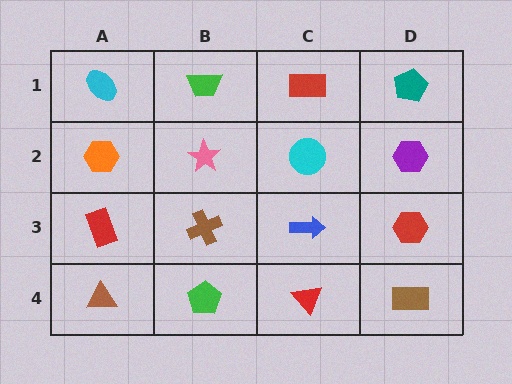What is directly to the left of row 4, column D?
A red triangle.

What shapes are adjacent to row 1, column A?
An orange hexagon (row 2, column A), a green trapezoid (row 1, column B).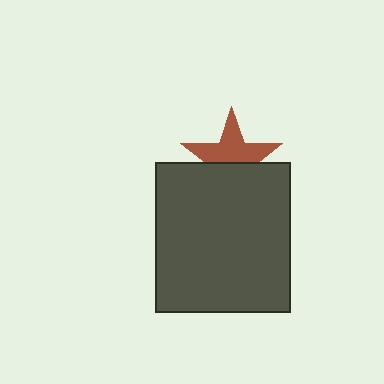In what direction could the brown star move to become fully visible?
The brown star could move up. That would shift it out from behind the dark gray rectangle entirely.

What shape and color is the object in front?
The object in front is a dark gray rectangle.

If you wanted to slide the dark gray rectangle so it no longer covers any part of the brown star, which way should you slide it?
Slide it down — that is the most direct way to separate the two shapes.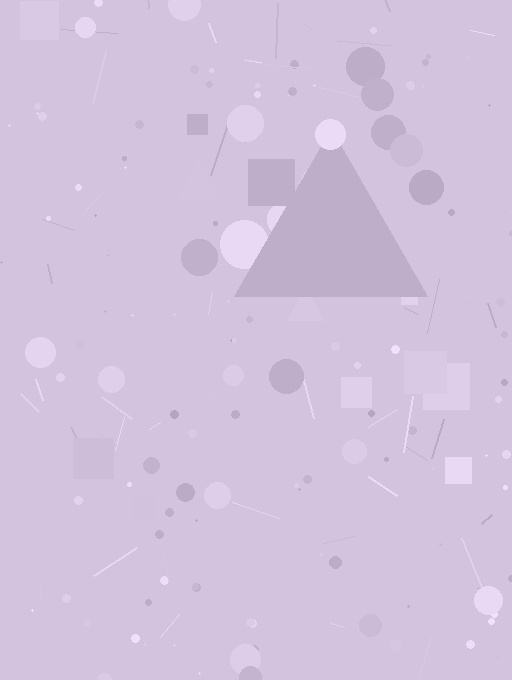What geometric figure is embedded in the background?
A triangle is embedded in the background.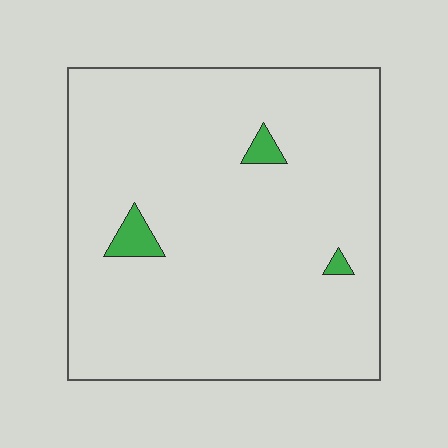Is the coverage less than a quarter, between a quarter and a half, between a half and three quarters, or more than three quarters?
Less than a quarter.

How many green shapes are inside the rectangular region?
3.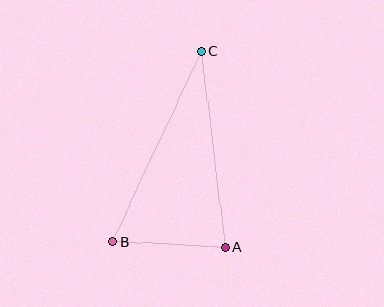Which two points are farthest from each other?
Points B and C are farthest from each other.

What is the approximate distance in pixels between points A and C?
The distance between A and C is approximately 197 pixels.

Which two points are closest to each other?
Points A and B are closest to each other.